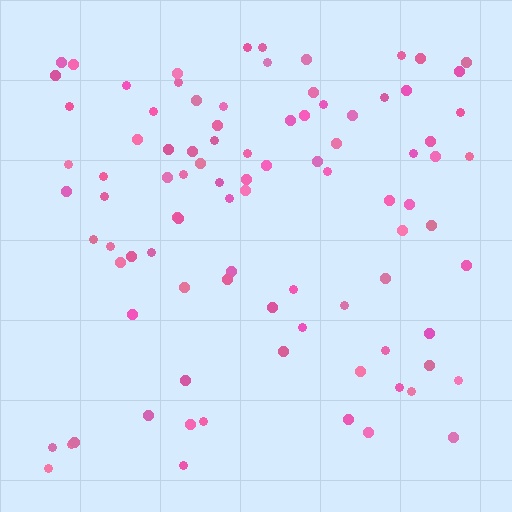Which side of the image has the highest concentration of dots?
The top.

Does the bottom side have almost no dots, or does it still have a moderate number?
Still a moderate number, just noticeably fewer than the top.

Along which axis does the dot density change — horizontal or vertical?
Vertical.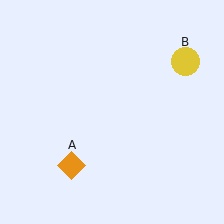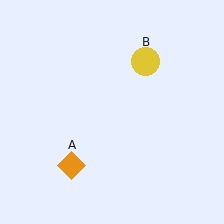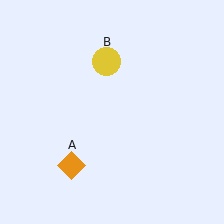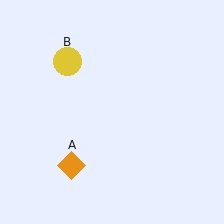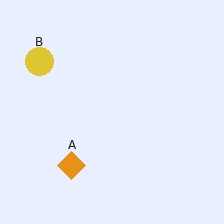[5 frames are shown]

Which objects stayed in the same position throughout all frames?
Orange diamond (object A) remained stationary.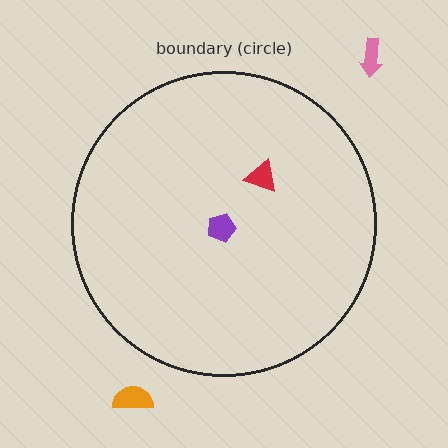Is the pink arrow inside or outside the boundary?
Outside.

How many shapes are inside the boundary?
2 inside, 2 outside.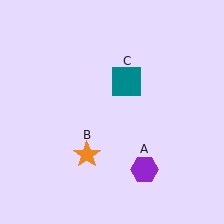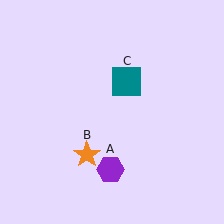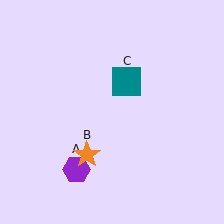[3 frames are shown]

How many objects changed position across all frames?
1 object changed position: purple hexagon (object A).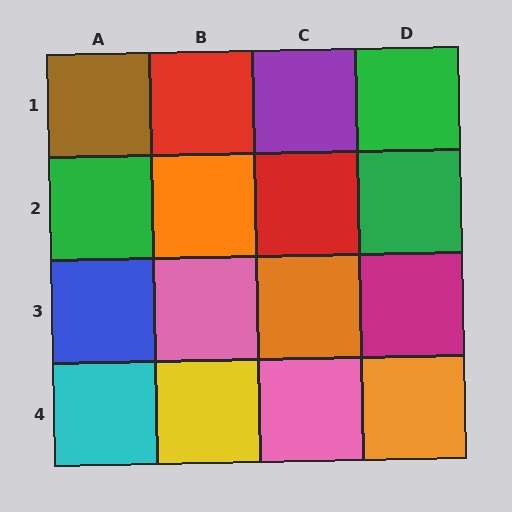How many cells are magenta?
1 cell is magenta.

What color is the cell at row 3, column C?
Orange.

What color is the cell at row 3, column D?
Magenta.